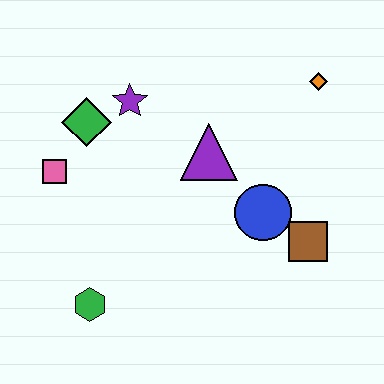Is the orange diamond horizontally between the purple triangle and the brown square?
No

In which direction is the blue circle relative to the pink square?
The blue circle is to the right of the pink square.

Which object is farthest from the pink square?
The orange diamond is farthest from the pink square.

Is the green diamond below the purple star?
Yes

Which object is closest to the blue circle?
The brown square is closest to the blue circle.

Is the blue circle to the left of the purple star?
No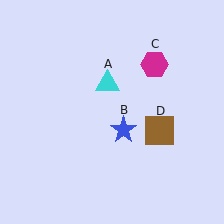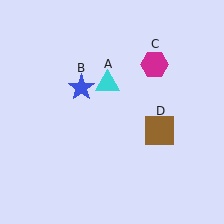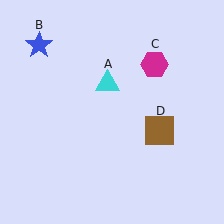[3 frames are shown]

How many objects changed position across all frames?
1 object changed position: blue star (object B).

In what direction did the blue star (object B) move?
The blue star (object B) moved up and to the left.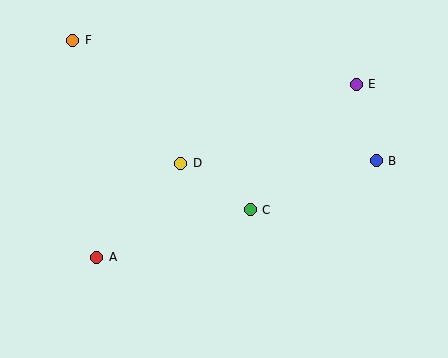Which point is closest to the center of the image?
Point C at (250, 210) is closest to the center.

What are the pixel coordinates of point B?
Point B is at (376, 161).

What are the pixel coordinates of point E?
Point E is at (356, 84).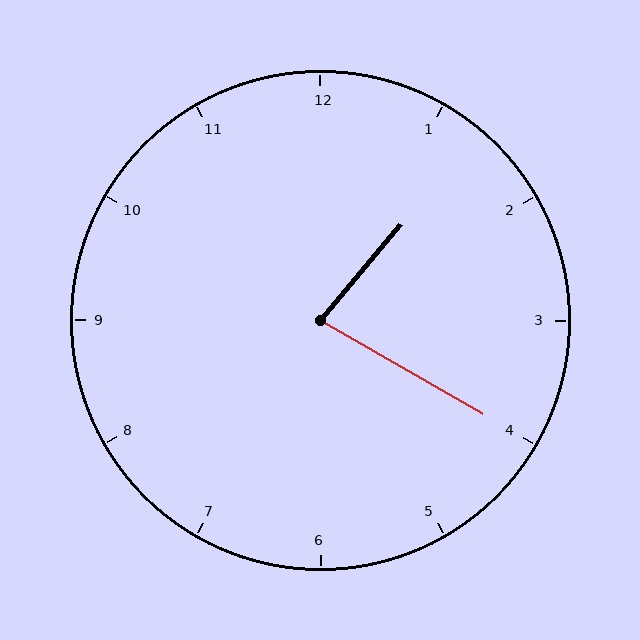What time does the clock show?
1:20.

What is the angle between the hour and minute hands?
Approximately 80 degrees.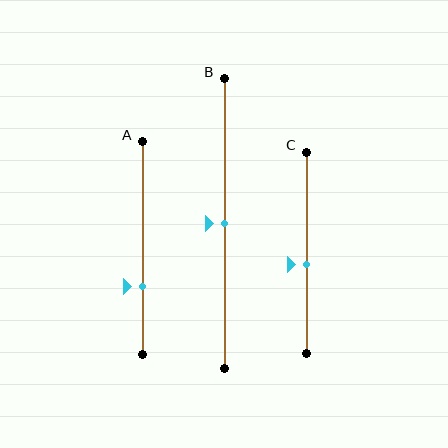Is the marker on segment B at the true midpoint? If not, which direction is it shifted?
Yes, the marker on segment B is at the true midpoint.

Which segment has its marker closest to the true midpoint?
Segment B has its marker closest to the true midpoint.